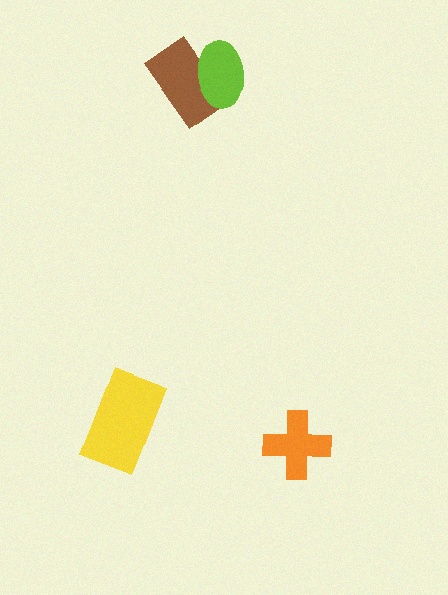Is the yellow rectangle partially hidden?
No, no other shape covers it.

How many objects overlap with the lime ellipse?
1 object overlaps with the lime ellipse.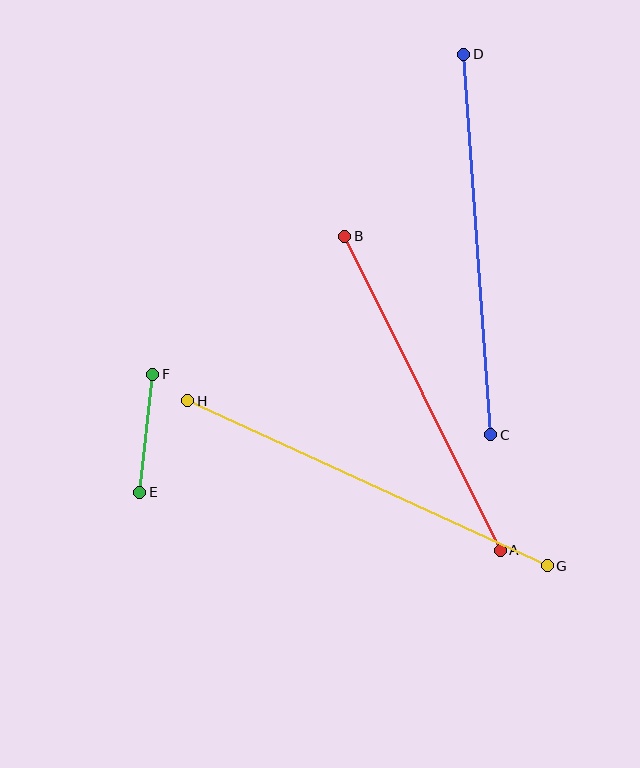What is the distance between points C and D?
The distance is approximately 382 pixels.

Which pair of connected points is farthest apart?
Points G and H are farthest apart.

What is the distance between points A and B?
The distance is approximately 350 pixels.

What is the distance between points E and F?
The distance is approximately 118 pixels.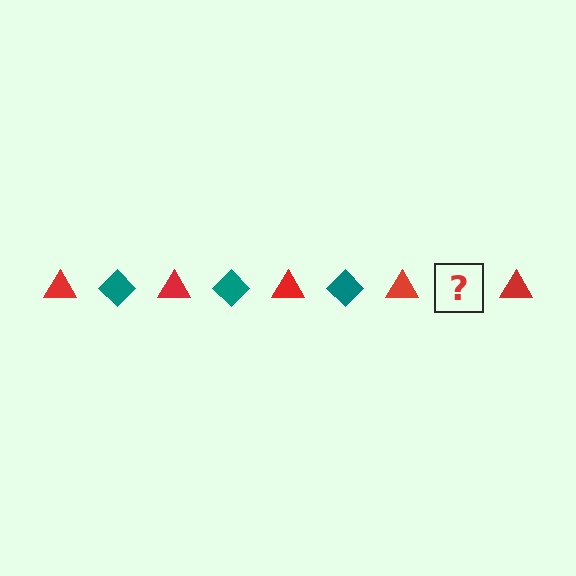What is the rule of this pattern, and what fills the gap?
The rule is that the pattern alternates between red triangle and teal diamond. The gap should be filled with a teal diamond.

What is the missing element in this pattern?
The missing element is a teal diamond.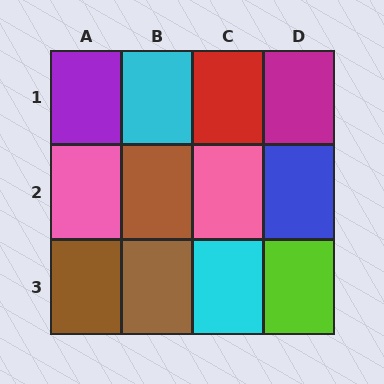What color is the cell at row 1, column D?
Magenta.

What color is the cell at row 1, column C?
Red.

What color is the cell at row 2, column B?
Brown.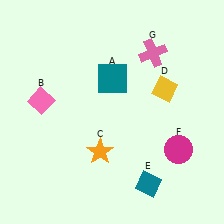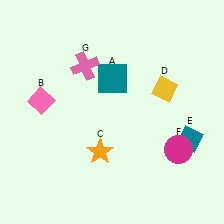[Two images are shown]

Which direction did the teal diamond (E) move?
The teal diamond (E) moved up.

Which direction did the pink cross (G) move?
The pink cross (G) moved left.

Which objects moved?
The objects that moved are: the teal diamond (E), the pink cross (G).